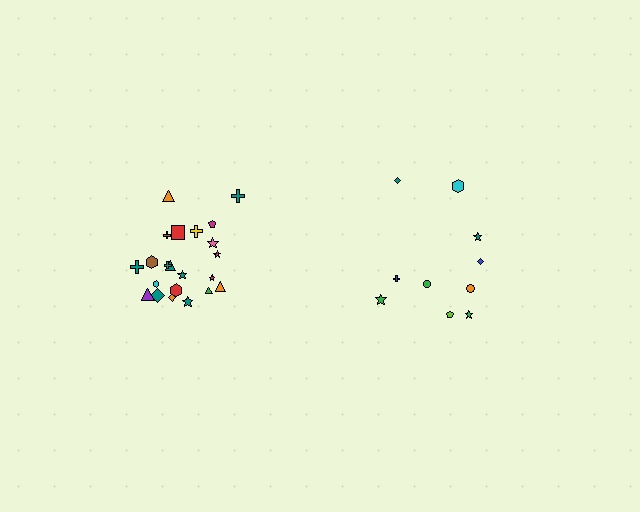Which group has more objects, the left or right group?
The left group.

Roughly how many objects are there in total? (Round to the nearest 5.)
Roughly 30 objects in total.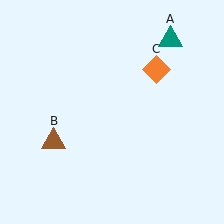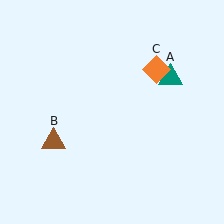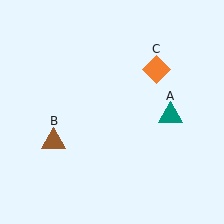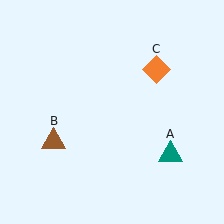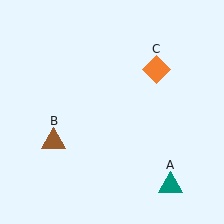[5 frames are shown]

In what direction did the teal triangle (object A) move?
The teal triangle (object A) moved down.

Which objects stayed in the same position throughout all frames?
Brown triangle (object B) and orange diamond (object C) remained stationary.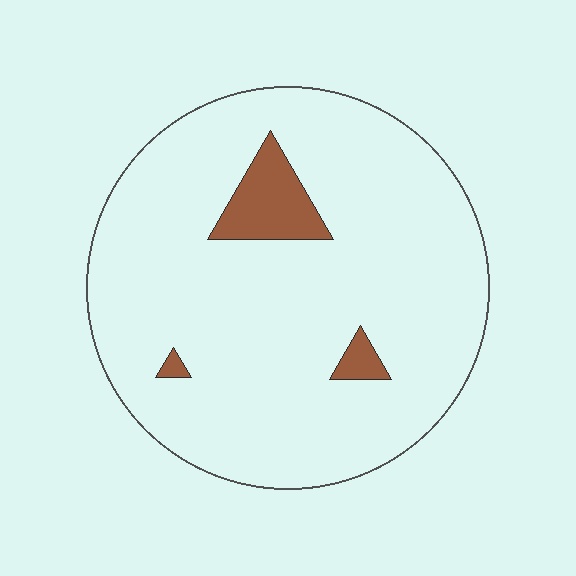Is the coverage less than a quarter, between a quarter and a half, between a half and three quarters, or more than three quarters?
Less than a quarter.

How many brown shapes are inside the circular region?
3.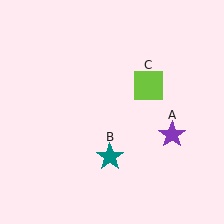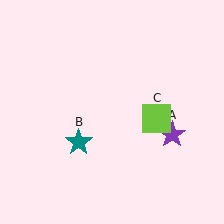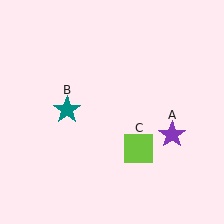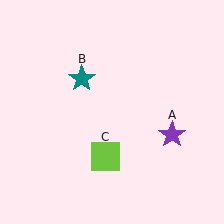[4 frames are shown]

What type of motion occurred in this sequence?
The teal star (object B), lime square (object C) rotated clockwise around the center of the scene.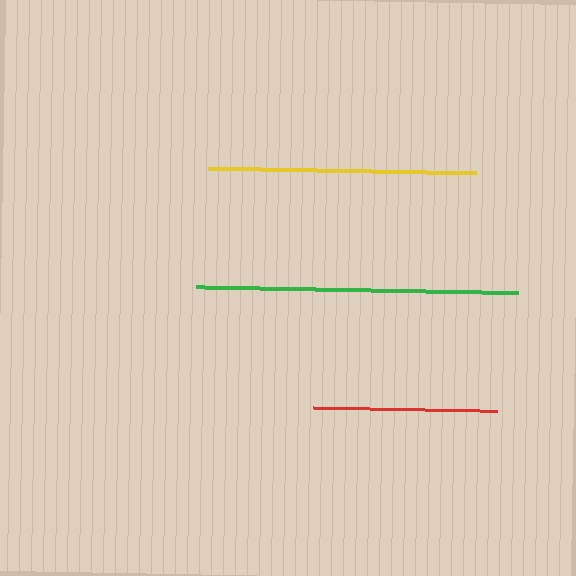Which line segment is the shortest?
The red line is the shortest at approximately 184 pixels.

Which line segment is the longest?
The green line is the longest at approximately 321 pixels.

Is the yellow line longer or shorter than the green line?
The green line is longer than the yellow line.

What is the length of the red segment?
The red segment is approximately 184 pixels long.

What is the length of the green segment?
The green segment is approximately 321 pixels long.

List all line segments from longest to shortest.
From longest to shortest: green, yellow, red.